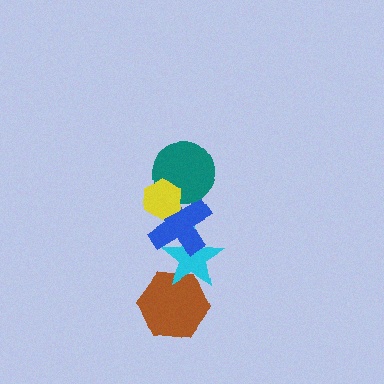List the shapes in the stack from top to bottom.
From top to bottom: the yellow hexagon, the teal circle, the blue cross, the cyan star, the brown hexagon.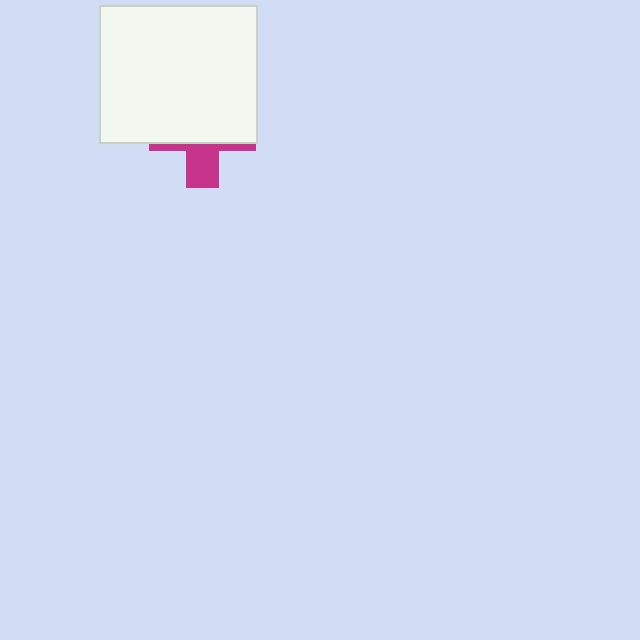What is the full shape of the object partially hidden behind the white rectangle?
The partially hidden object is a magenta cross.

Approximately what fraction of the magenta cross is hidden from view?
Roughly 65% of the magenta cross is hidden behind the white rectangle.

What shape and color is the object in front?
The object in front is a white rectangle.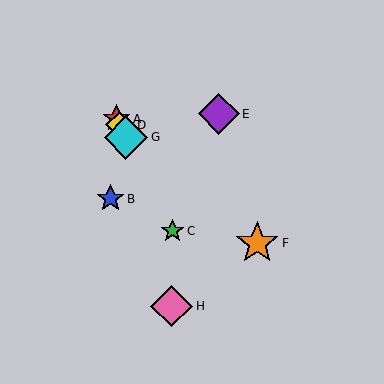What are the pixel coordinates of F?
Object F is at (257, 243).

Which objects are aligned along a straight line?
Objects A, C, D, G are aligned along a straight line.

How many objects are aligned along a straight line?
4 objects (A, C, D, G) are aligned along a straight line.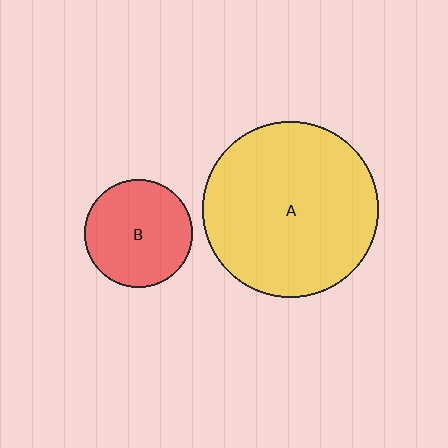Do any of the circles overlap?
No, none of the circles overlap.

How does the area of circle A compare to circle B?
Approximately 2.7 times.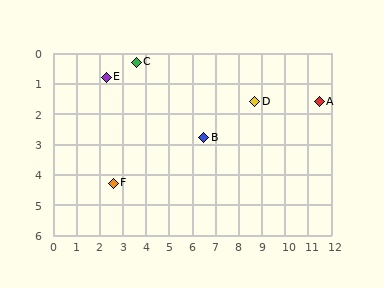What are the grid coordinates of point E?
Point E is at approximately (2.3, 0.8).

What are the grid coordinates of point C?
Point C is at approximately (3.6, 0.3).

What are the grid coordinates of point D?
Point D is at approximately (8.7, 1.6).